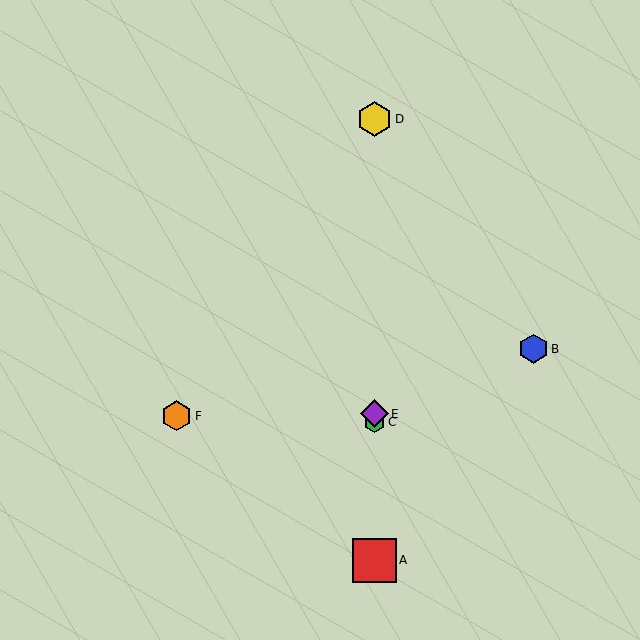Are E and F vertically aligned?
No, E is at x≈374 and F is at x≈177.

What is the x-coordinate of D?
Object D is at x≈374.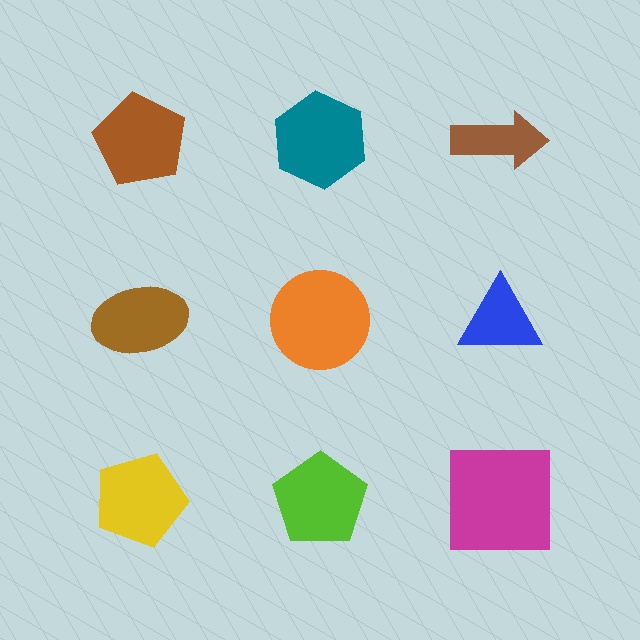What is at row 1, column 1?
A brown pentagon.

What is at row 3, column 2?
A lime pentagon.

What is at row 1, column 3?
A brown arrow.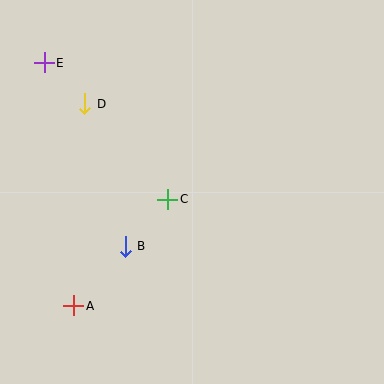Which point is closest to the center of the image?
Point C at (168, 199) is closest to the center.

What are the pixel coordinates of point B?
Point B is at (125, 246).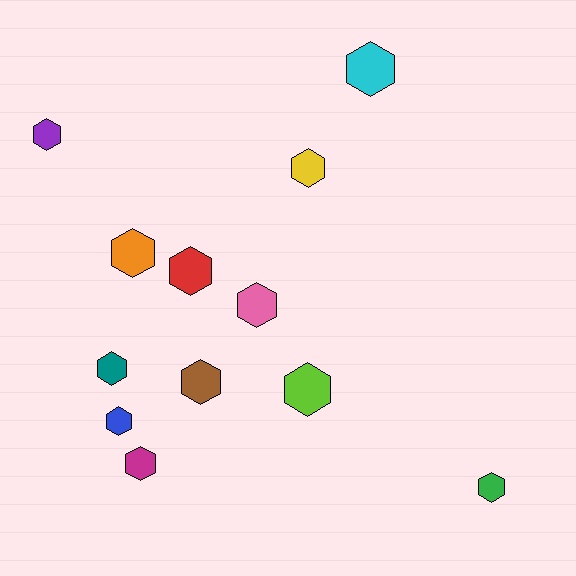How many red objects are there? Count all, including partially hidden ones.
There is 1 red object.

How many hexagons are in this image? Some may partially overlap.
There are 12 hexagons.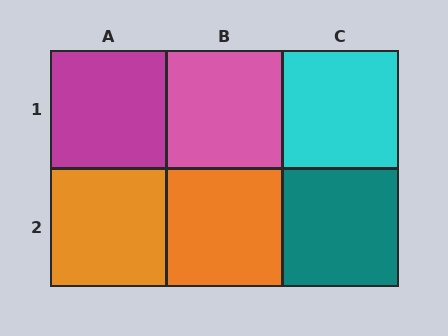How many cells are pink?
1 cell is pink.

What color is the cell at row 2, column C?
Teal.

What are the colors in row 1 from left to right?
Magenta, pink, cyan.